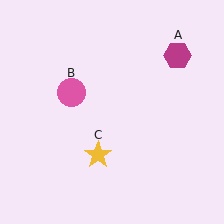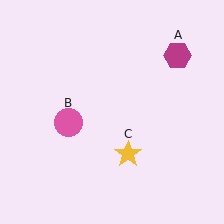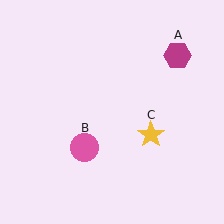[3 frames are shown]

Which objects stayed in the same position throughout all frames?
Magenta hexagon (object A) remained stationary.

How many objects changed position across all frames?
2 objects changed position: pink circle (object B), yellow star (object C).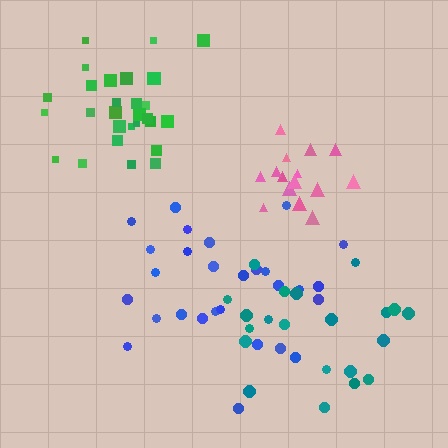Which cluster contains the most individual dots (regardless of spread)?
Green (29).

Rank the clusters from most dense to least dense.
green, pink, blue, teal.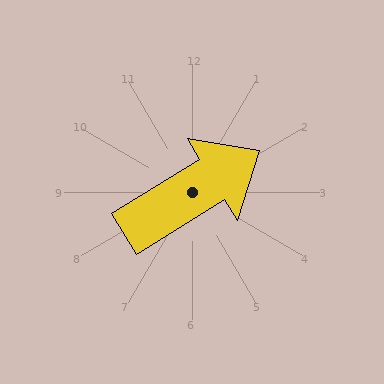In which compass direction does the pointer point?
Northeast.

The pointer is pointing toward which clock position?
Roughly 2 o'clock.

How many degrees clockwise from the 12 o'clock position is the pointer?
Approximately 58 degrees.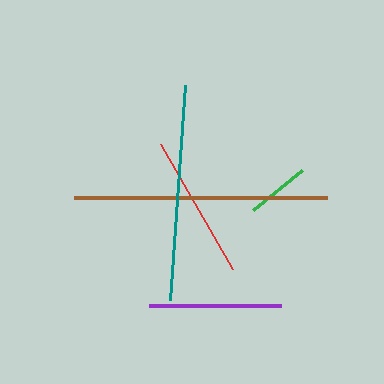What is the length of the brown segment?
The brown segment is approximately 253 pixels long.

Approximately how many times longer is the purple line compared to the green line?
The purple line is approximately 2.1 times the length of the green line.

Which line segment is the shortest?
The green line is the shortest at approximately 63 pixels.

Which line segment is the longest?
The brown line is the longest at approximately 253 pixels.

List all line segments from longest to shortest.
From longest to shortest: brown, teal, red, purple, green.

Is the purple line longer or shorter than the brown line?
The brown line is longer than the purple line.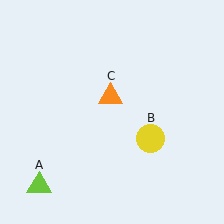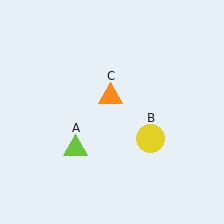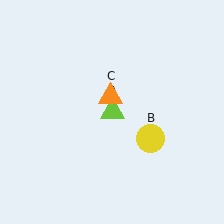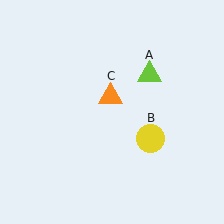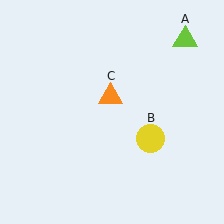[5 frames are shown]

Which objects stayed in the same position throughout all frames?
Yellow circle (object B) and orange triangle (object C) remained stationary.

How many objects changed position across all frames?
1 object changed position: lime triangle (object A).